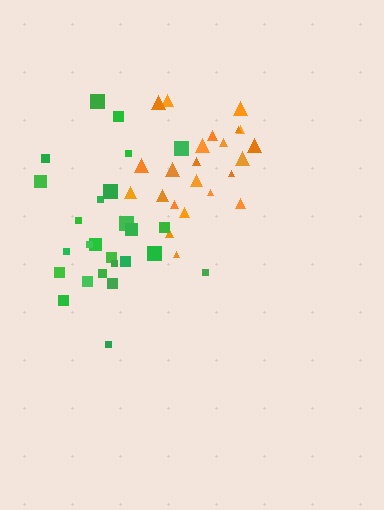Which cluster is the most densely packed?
Green.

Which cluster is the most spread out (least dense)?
Orange.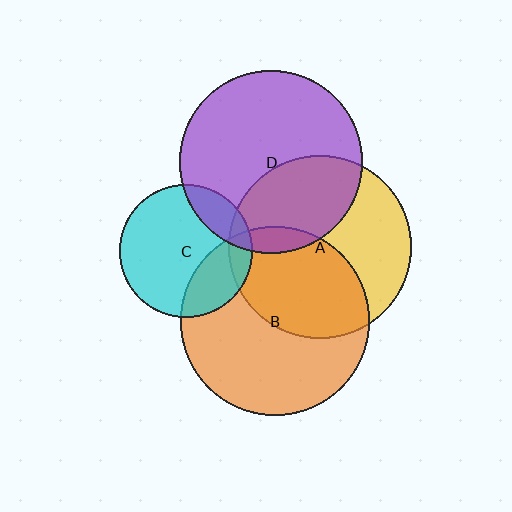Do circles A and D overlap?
Yes.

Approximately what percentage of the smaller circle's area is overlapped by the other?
Approximately 35%.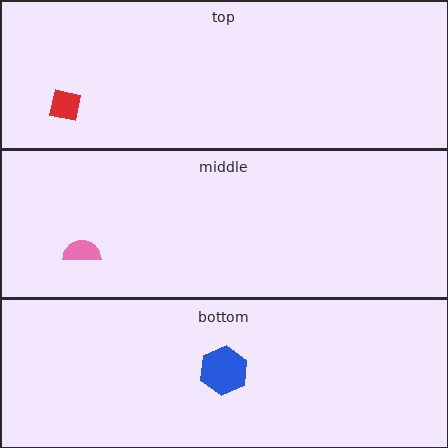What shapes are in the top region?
The red square.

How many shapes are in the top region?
1.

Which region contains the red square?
The top region.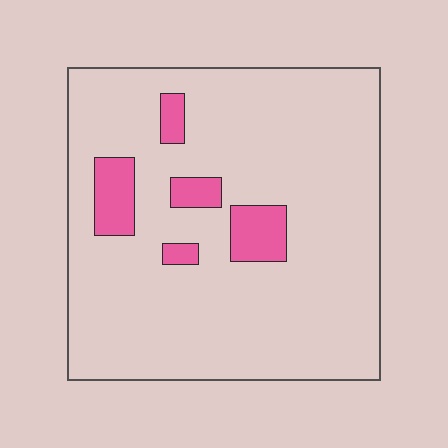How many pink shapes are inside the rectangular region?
5.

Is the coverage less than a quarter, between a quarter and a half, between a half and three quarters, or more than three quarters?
Less than a quarter.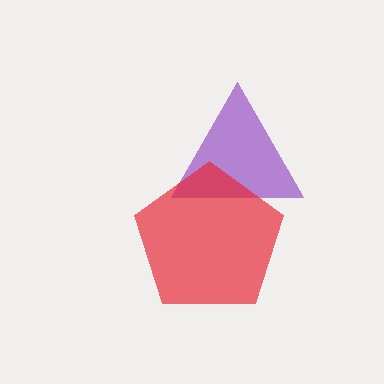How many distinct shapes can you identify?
There are 2 distinct shapes: a purple triangle, a red pentagon.